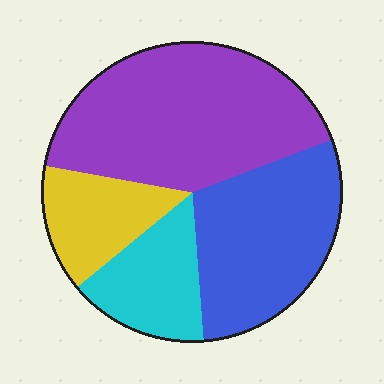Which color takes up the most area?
Purple, at roughly 40%.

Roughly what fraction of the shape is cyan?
Cyan covers 15% of the shape.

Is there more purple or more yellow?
Purple.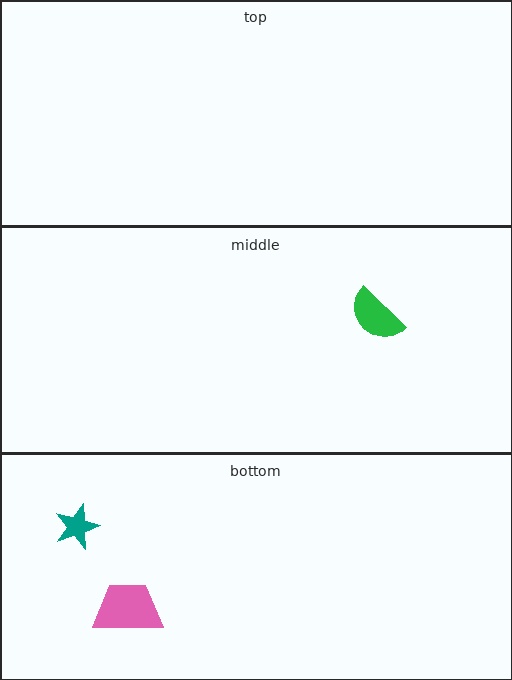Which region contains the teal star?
The bottom region.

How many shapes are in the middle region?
1.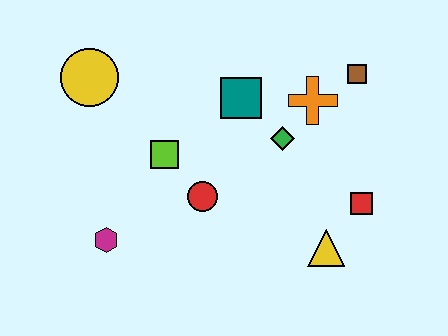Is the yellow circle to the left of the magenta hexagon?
Yes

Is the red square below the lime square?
Yes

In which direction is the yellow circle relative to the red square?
The yellow circle is to the left of the red square.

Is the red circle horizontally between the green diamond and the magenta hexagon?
Yes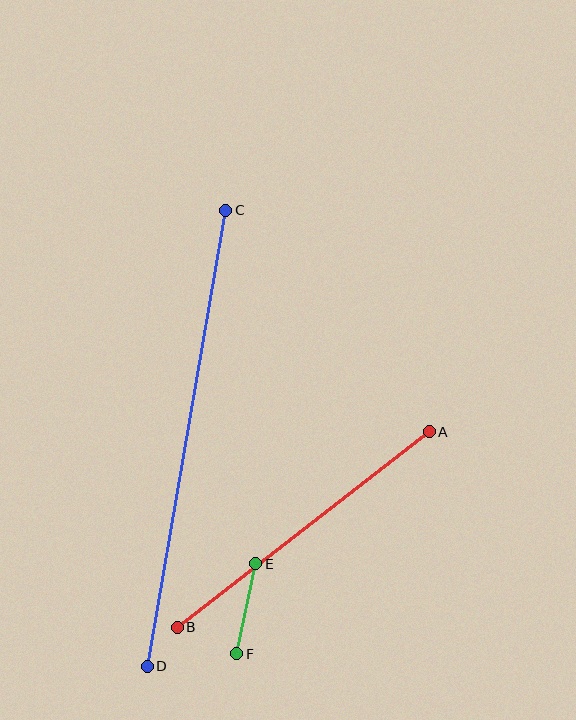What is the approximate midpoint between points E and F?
The midpoint is at approximately (246, 609) pixels.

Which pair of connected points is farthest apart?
Points C and D are farthest apart.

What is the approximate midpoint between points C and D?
The midpoint is at approximately (186, 438) pixels.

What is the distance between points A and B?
The distance is approximately 319 pixels.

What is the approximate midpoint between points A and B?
The midpoint is at approximately (303, 529) pixels.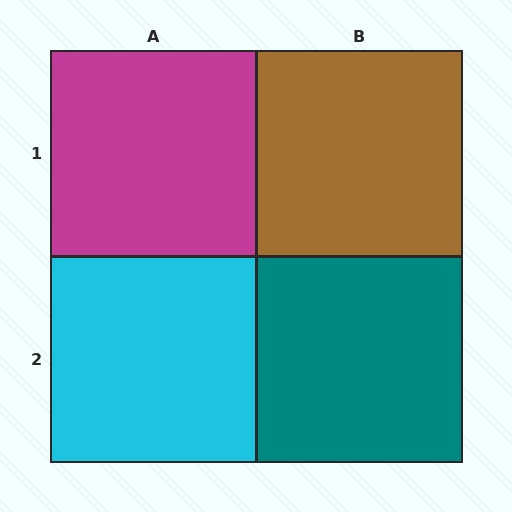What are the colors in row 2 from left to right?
Cyan, teal.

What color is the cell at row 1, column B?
Brown.